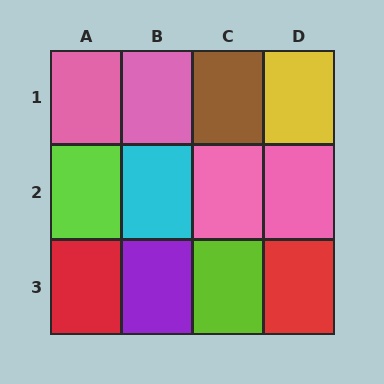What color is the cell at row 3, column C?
Lime.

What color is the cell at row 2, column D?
Pink.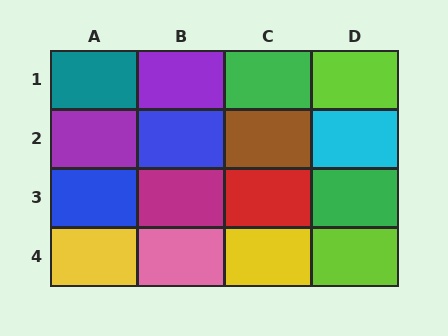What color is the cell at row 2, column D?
Cyan.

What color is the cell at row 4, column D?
Lime.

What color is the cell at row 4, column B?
Pink.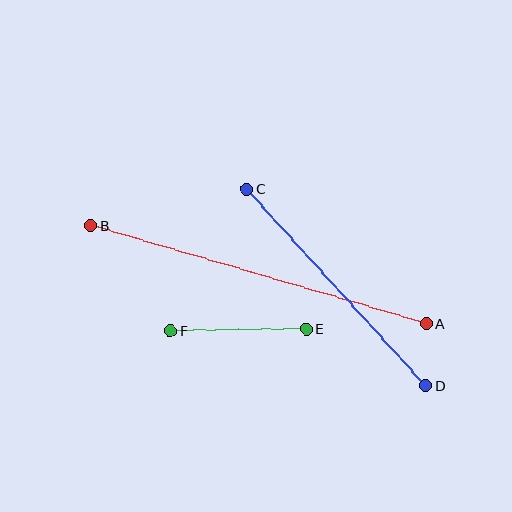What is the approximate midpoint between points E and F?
The midpoint is at approximately (238, 330) pixels.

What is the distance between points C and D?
The distance is approximately 266 pixels.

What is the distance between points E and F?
The distance is approximately 136 pixels.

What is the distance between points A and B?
The distance is approximately 350 pixels.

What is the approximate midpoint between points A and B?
The midpoint is at approximately (258, 275) pixels.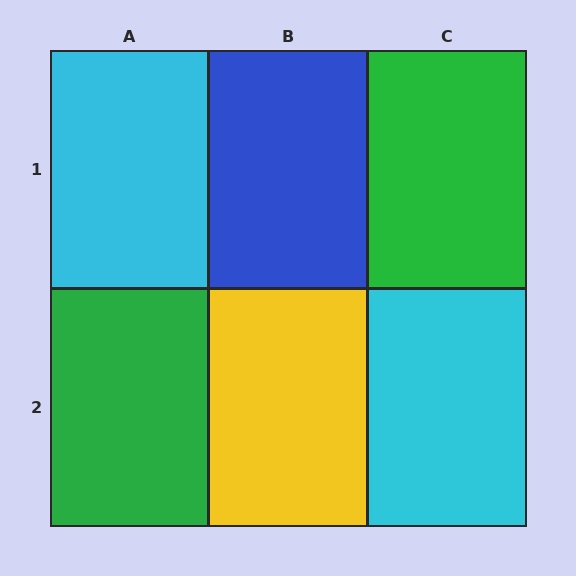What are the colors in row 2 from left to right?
Green, yellow, cyan.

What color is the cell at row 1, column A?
Cyan.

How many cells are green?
2 cells are green.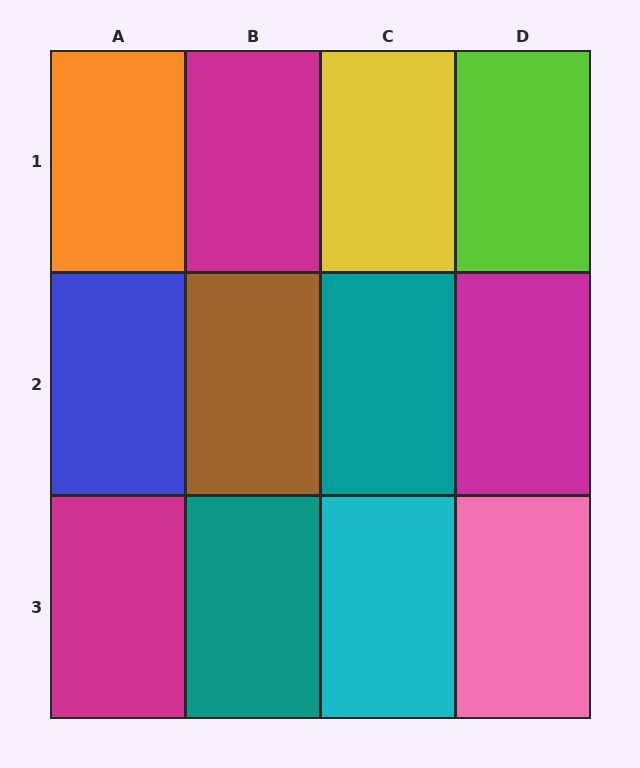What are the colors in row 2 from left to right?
Blue, brown, teal, magenta.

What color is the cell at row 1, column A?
Orange.